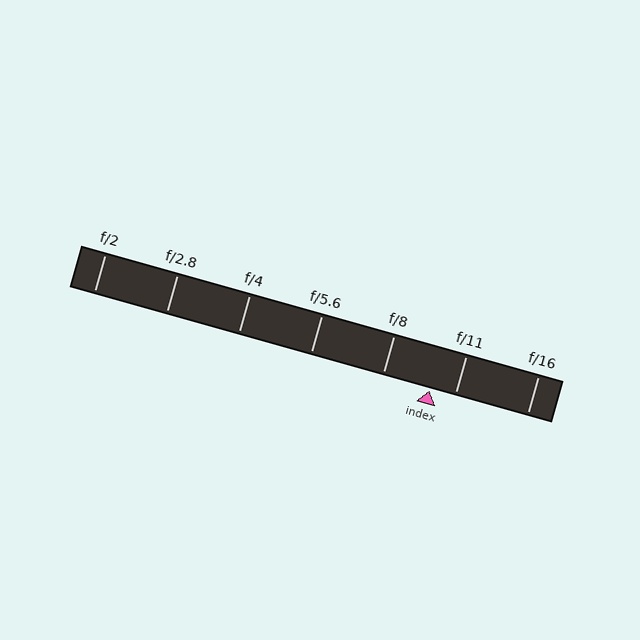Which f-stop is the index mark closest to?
The index mark is closest to f/11.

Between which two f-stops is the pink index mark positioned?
The index mark is between f/8 and f/11.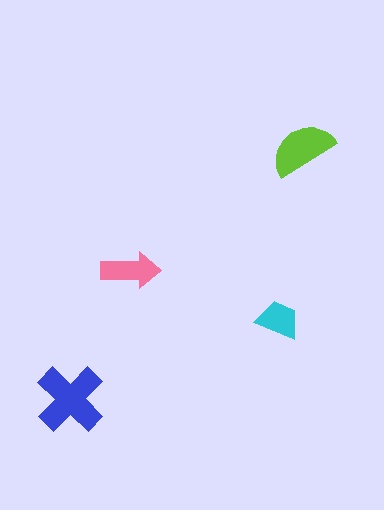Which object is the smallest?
The cyan trapezoid.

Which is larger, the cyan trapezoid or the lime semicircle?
The lime semicircle.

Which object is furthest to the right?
The lime semicircle is rightmost.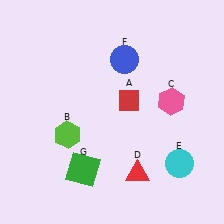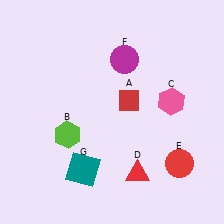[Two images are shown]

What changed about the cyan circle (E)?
In Image 1, E is cyan. In Image 2, it changed to red.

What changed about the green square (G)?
In Image 1, G is green. In Image 2, it changed to teal.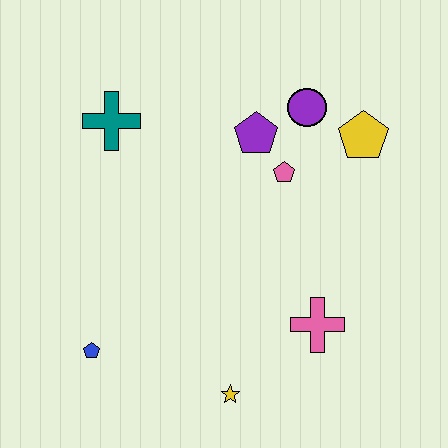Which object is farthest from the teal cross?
The yellow star is farthest from the teal cross.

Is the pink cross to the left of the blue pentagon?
No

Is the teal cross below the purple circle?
Yes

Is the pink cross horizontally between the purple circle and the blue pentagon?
No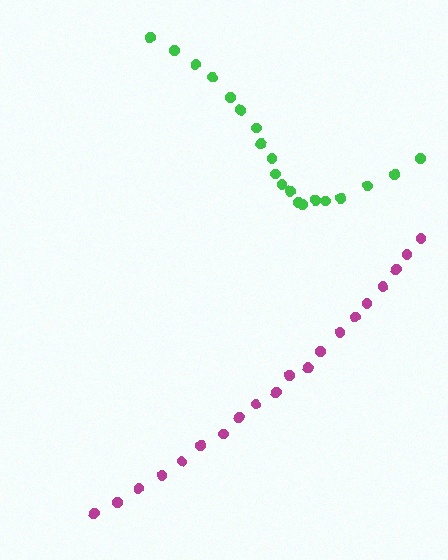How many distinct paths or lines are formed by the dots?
There are 2 distinct paths.